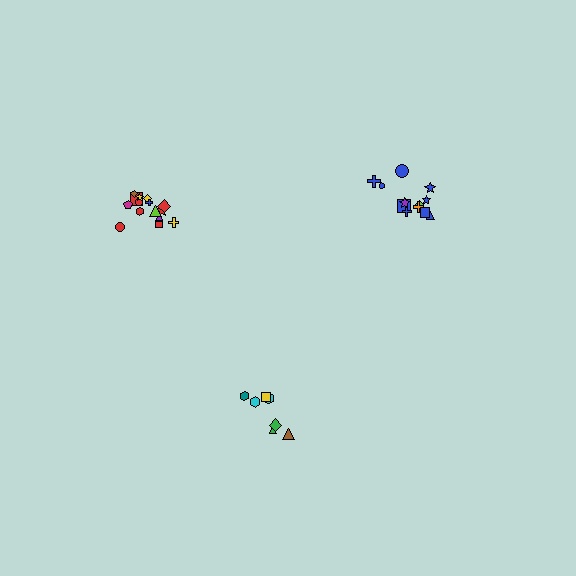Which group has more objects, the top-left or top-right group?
The top-left group.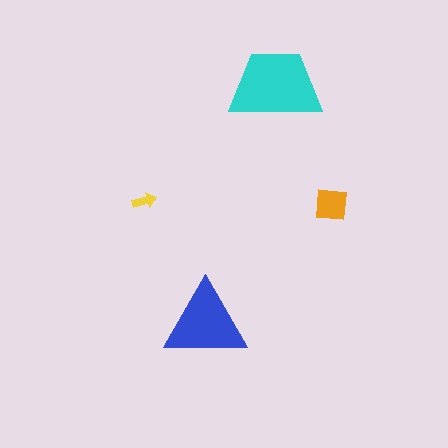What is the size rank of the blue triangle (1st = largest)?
2nd.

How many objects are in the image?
There are 4 objects in the image.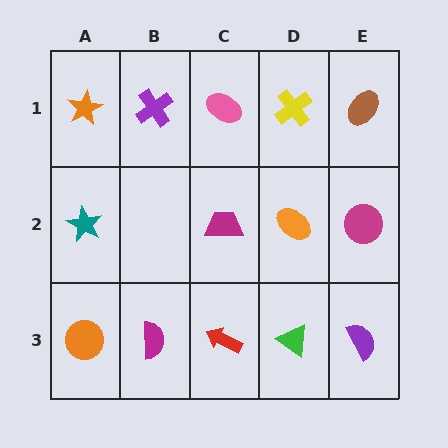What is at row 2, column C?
A magenta trapezoid.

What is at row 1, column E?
A brown ellipse.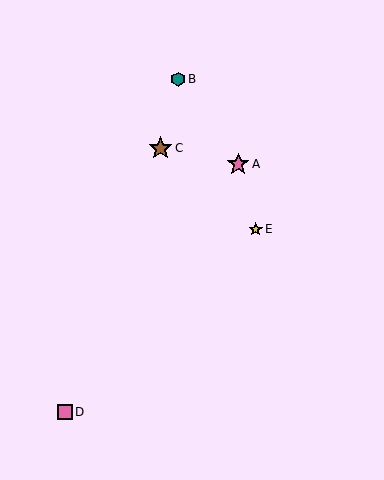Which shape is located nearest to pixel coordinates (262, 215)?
The yellow star (labeled E) at (256, 229) is nearest to that location.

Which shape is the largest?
The brown star (labeled C) is the largest.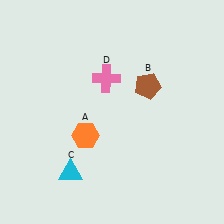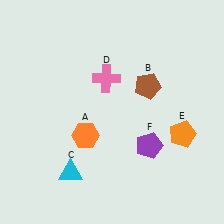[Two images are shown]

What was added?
An orange pentagon (E), a purple pentagon (F) were added in Image 2.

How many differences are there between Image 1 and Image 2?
There are 2 differences between the two images.